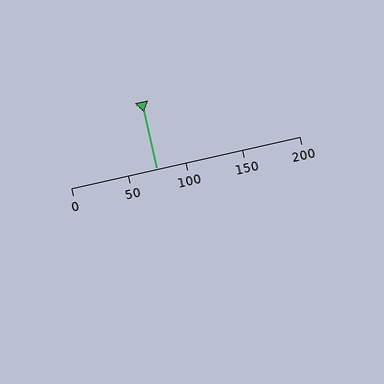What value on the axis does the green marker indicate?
The marker indicates approximately 75.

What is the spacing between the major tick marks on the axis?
The major ticks are spaced 50 apart.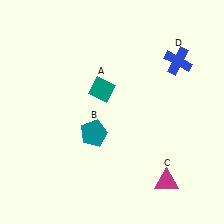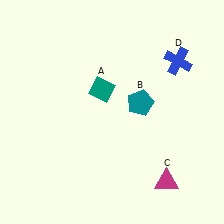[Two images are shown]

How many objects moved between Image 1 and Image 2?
1 object moved between the two images.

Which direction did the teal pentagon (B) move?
The teal pentagon (B) moved right.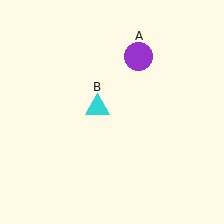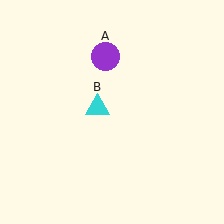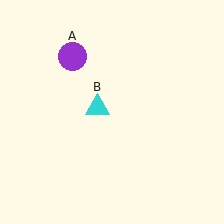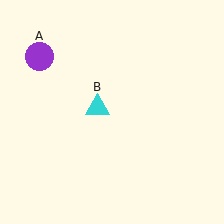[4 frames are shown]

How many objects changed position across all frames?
1 object changed position: purple circle (object A).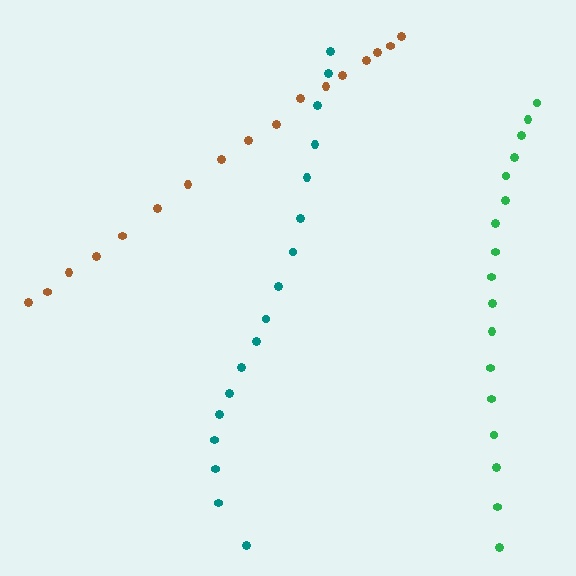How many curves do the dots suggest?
There are 3 distinct paths.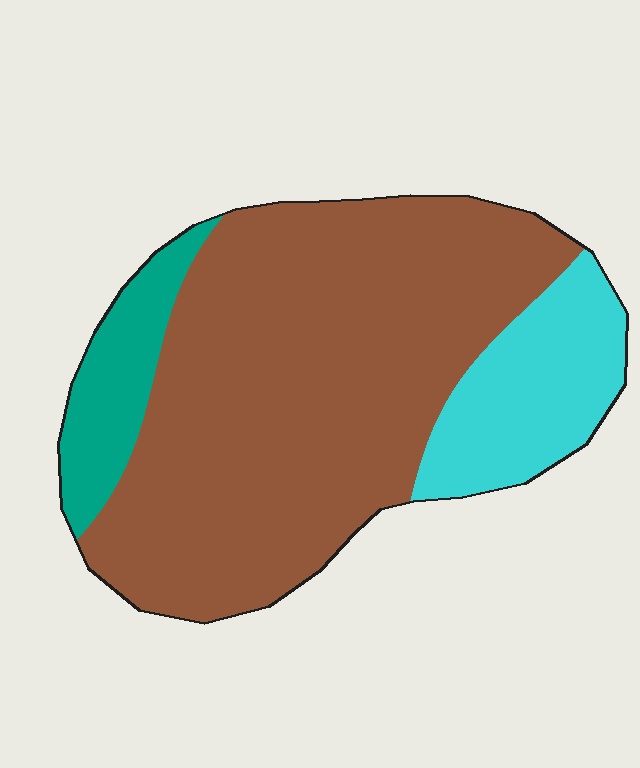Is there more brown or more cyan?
Brown.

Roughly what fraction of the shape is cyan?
Cyan covers 17% of the shape.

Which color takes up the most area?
Brown, at roughly 70%.